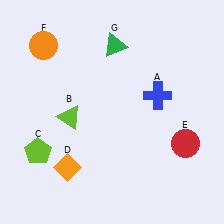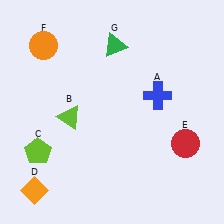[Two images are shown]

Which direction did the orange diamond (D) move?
The orange diamond (D) moved left.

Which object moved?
The orange diamond (D) moved left.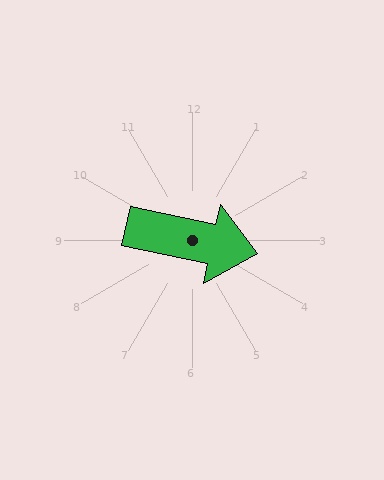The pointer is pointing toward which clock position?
Roughly 3 o'clock.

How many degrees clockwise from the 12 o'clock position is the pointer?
Approximately 102 degrees.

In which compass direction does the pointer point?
East.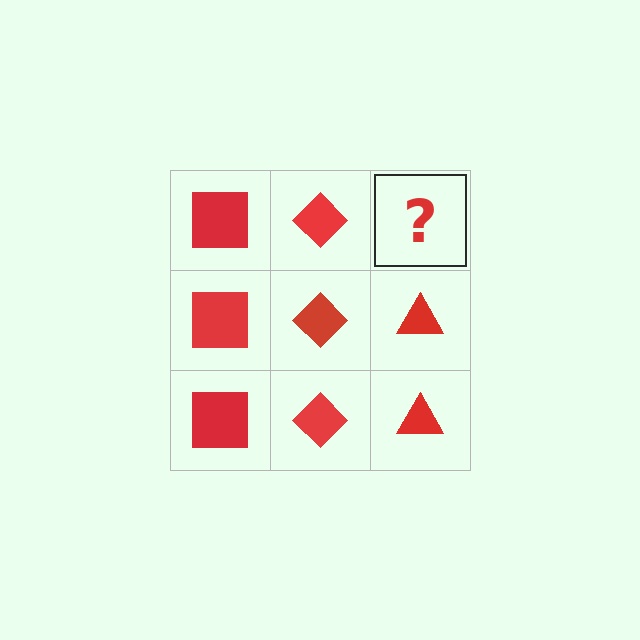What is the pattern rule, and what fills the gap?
The rule is that each column has a consistent shape. The gap should be filled with a red triangle.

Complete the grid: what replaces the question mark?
The question mark should be replaced with a red triangle.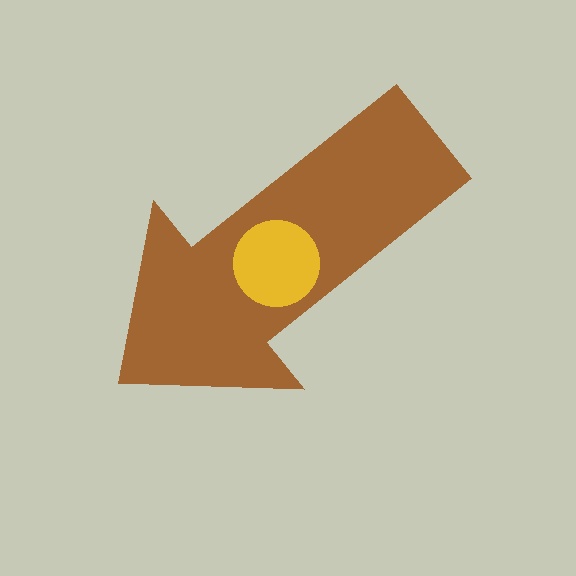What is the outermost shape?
The brown arrow.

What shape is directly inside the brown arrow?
The yellow circle.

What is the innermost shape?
The yellow circle.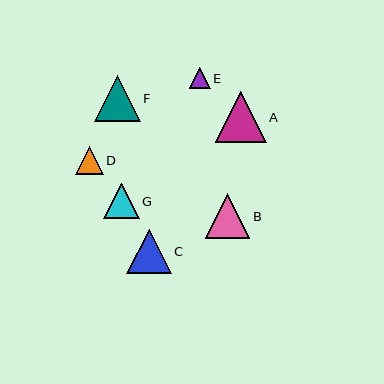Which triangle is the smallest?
Triangle E is the smallest with a size of approximately 20 pixels.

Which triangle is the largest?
Triangle A is the largest with a size of approximately 51 pixels.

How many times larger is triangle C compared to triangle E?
Triangle C is approximately 2.2 times the size of triangle E.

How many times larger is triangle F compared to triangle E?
Triangle F is approximately 2.2 times the size of triangle E.